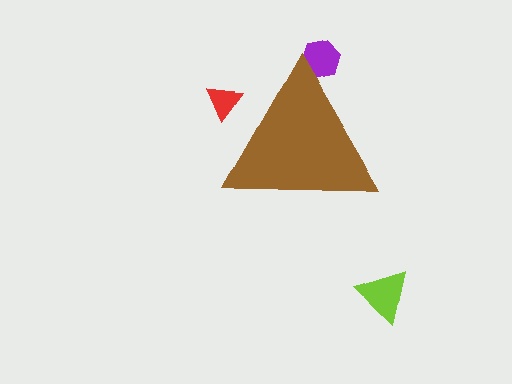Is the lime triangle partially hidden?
No, the lime triangle is fully visible.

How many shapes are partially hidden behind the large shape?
2 shapes are partially hidden.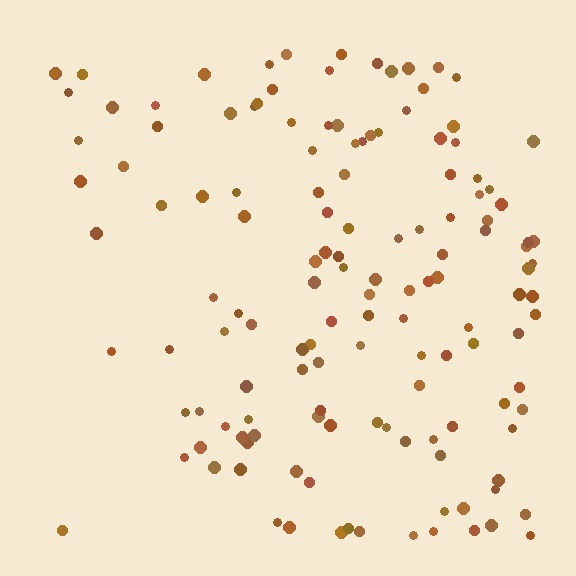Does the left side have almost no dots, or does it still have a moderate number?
Still a moderate number, just noticeably fewer than the right.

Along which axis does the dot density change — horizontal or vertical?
Horizontal.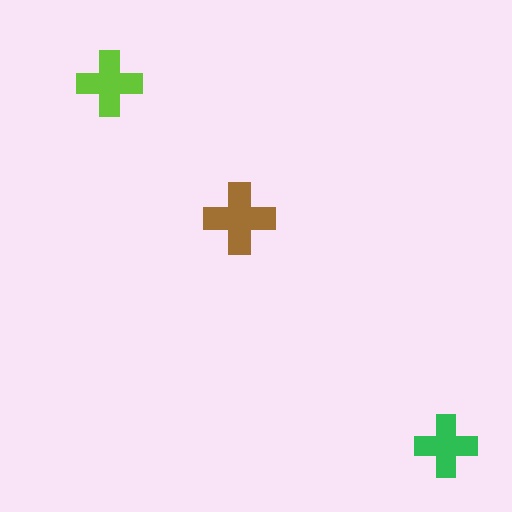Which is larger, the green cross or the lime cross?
The lime one.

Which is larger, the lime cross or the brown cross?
The brown one.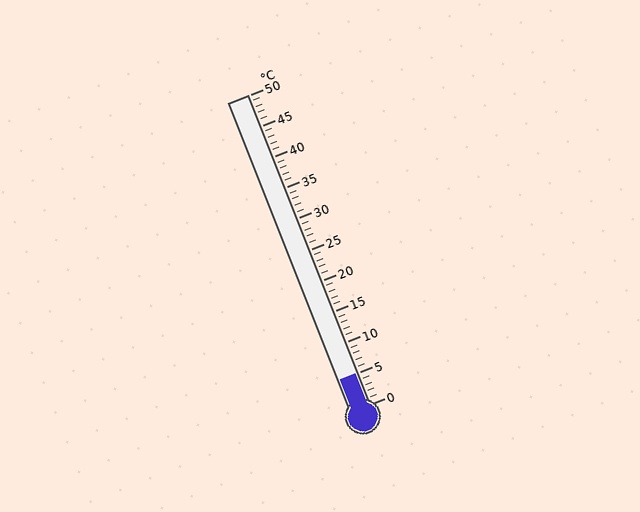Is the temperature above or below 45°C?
The temperature is below 45°C.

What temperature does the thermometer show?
The thermometer shows approximately 5°C.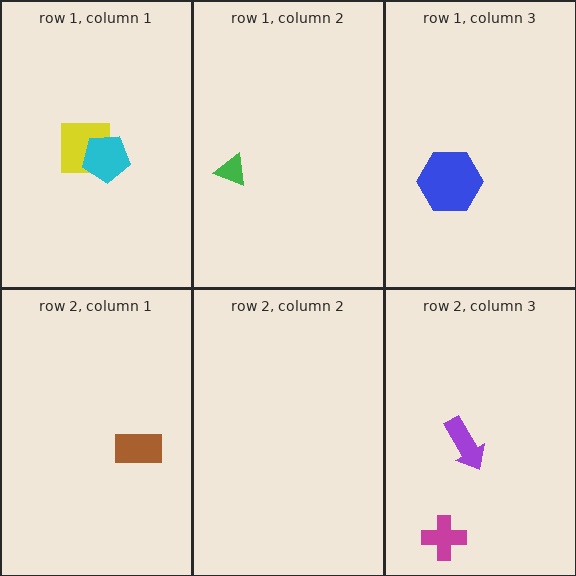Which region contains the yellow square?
The row 1, column 1 region.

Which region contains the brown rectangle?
The row 2, column 1 region.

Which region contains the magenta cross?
The row 2, column 3 region.